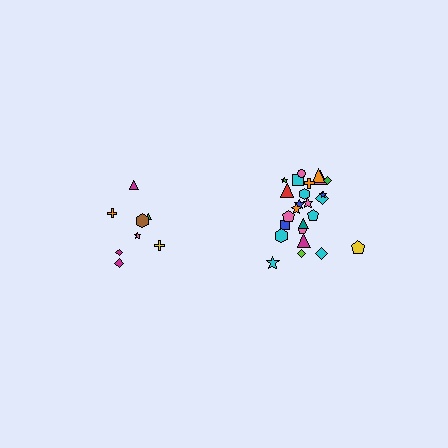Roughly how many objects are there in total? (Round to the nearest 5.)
Roughly 35 objects in total.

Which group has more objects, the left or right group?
The right group.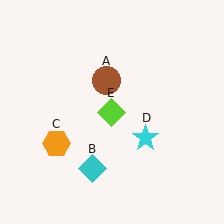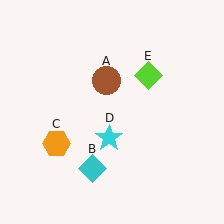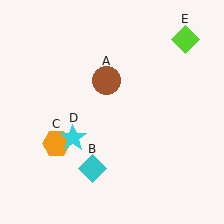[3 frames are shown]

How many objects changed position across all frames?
2 objects changed position: cyan star (object D), lime diamond (object E).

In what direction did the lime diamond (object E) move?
The lime diamond (object E) moved up and to the right.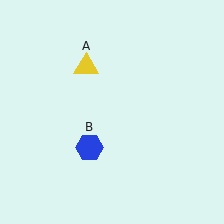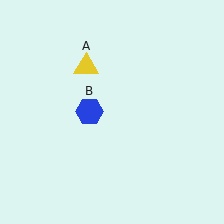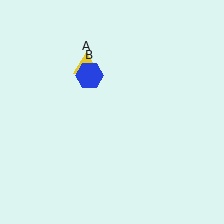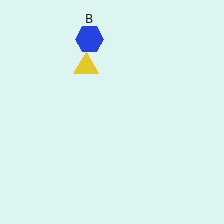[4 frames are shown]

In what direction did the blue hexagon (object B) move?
The blue hexagon (object B) moved up.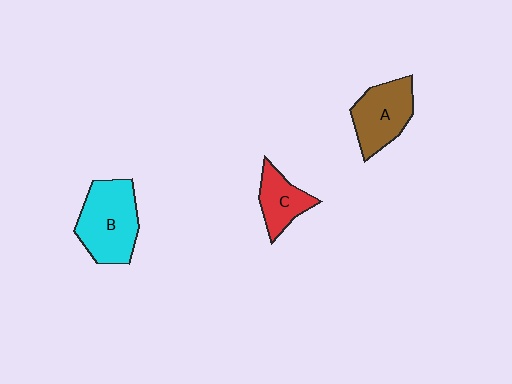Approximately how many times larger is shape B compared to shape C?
Approximately 1.8 times.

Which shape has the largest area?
Shape B (cyan).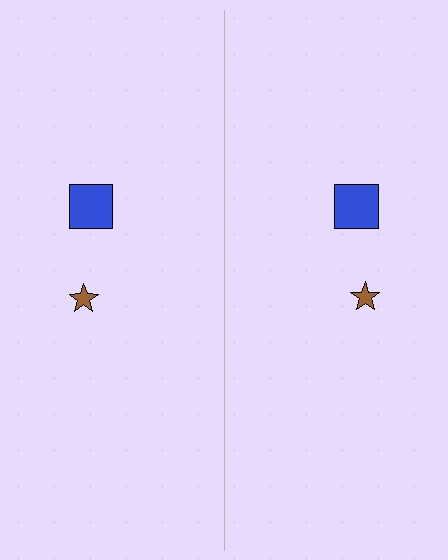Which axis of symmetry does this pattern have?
The pattern has a vertical axis of symmetry running through the center of the image.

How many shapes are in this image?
There are 4 shapes in this image.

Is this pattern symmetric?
Yes, this pattern has bilateral (reflection) symmetry.